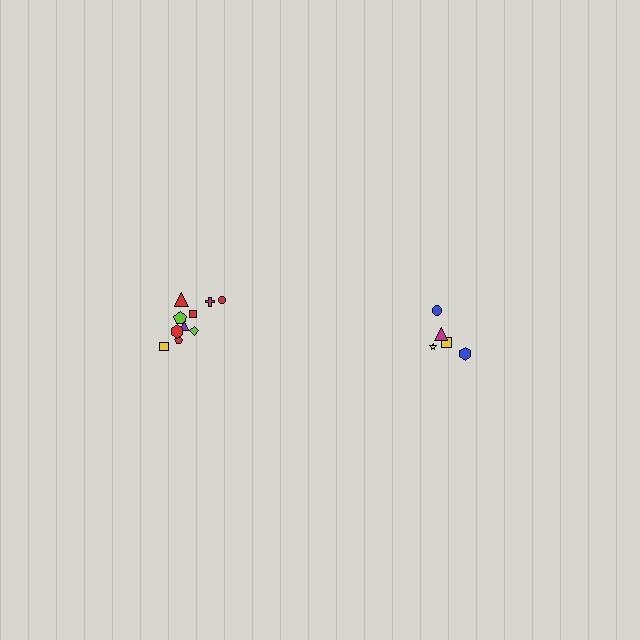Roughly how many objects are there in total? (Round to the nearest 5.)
Roughly 15 objects in total.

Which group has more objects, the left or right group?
The left group.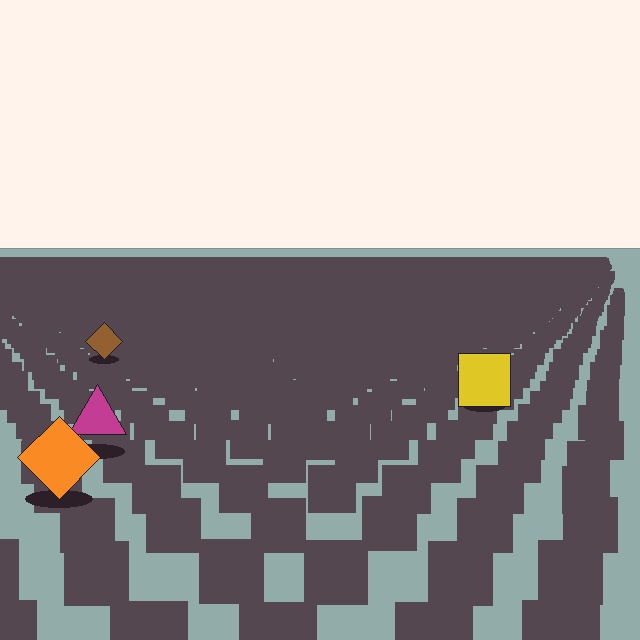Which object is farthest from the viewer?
The brown diamond is farthest from the viewer. It appears smaller and the ground texture around it is denser.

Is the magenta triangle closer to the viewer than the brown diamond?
Yes. The magenta triangle is closer — you can tell from the texture gradient: the ground texture is coarser near it.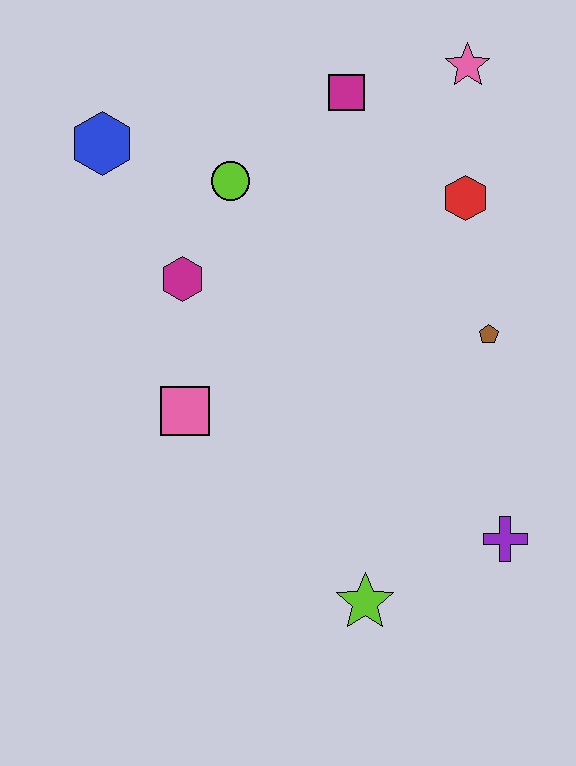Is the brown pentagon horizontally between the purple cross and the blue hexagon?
Yes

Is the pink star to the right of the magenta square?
Yes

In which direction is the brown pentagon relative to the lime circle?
The brown pentagon is to the right of the lime circle.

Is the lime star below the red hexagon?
Yes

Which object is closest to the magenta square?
The pink star is closest to the magenta square.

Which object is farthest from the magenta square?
The lime star is farthest from the magenta square.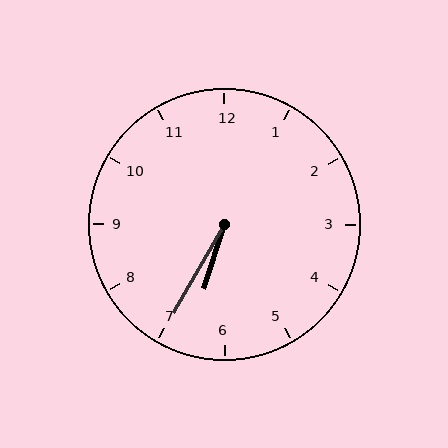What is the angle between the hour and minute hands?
Approximately 12 degrees.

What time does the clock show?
6:35.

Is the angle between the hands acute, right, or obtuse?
It is acute.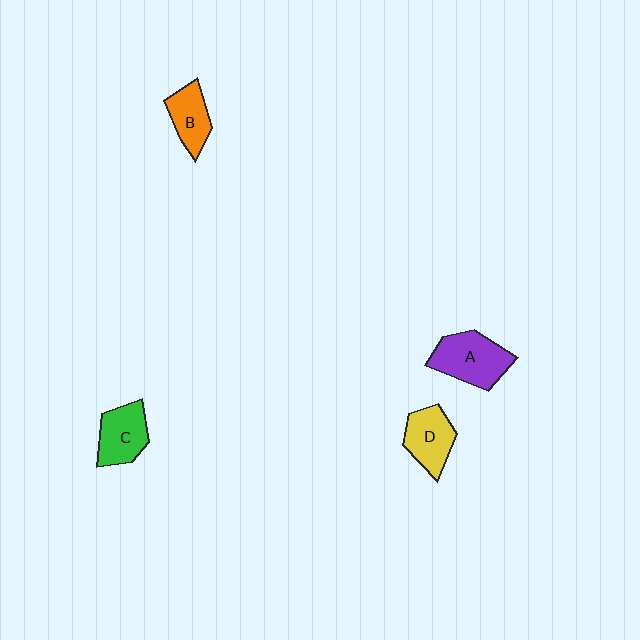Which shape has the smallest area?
Shape B (orange).